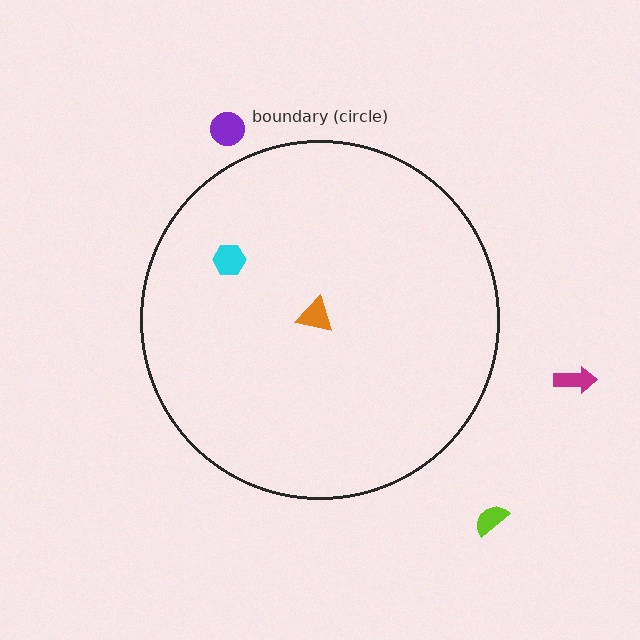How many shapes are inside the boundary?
2 inside, 3 outside.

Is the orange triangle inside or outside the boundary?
Inside.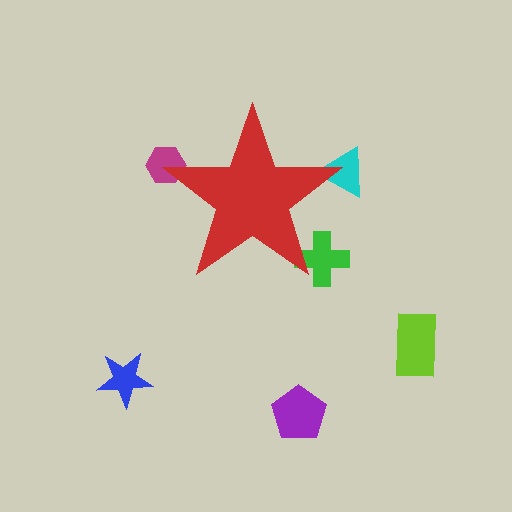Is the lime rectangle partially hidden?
No, the lime rectangle is fully visible.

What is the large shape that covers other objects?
A red star.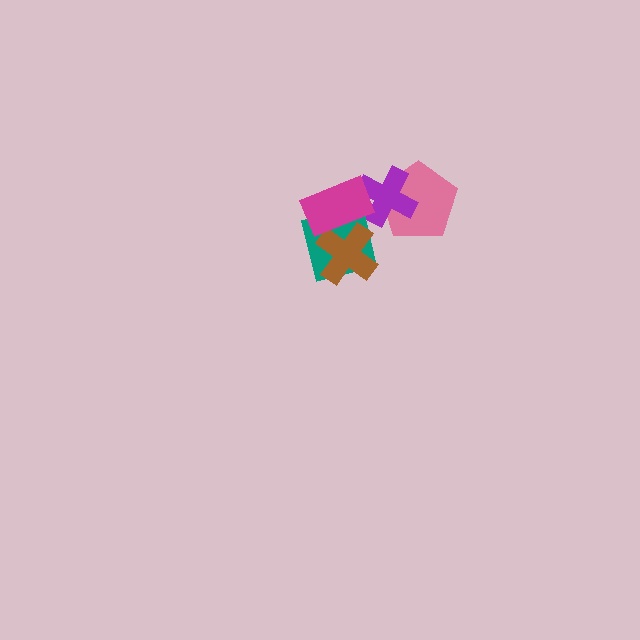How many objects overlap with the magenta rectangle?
3 objects overlap with the magenta rectangle.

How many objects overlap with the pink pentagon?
1 object overlaps with the pink pentagon.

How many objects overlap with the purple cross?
2 objects overlap with the purple cross.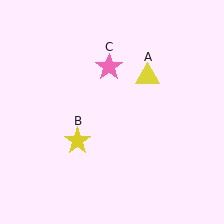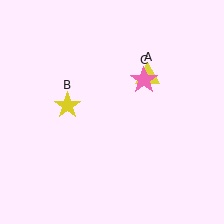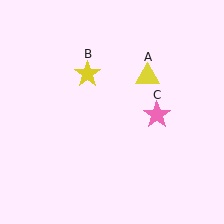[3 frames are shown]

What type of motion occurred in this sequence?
The yellow star (object B), pink star (object C) rotated clockwise around the center of the scene.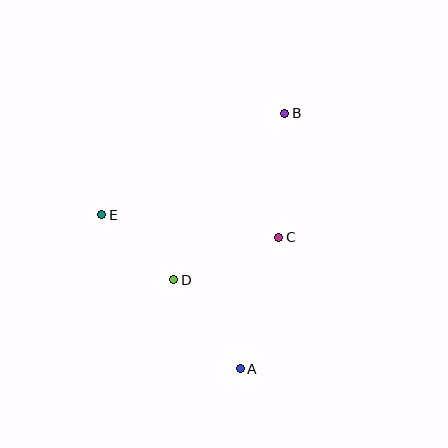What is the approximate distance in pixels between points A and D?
The distance between A and D is approximately 111 pixels.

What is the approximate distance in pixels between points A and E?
The distance between A and E is approximately 207 pixels.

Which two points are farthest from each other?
Points A and B are farthest from each other.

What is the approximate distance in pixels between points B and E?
The distance between B and E is approximately 209 pixels.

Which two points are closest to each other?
Points D and E are closest to each other.